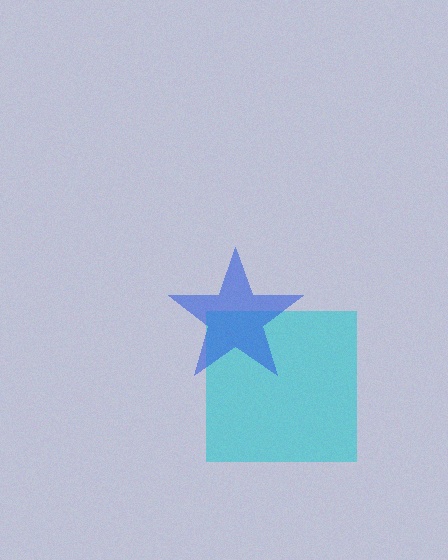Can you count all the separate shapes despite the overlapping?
Yes, there are 2 separate shapes.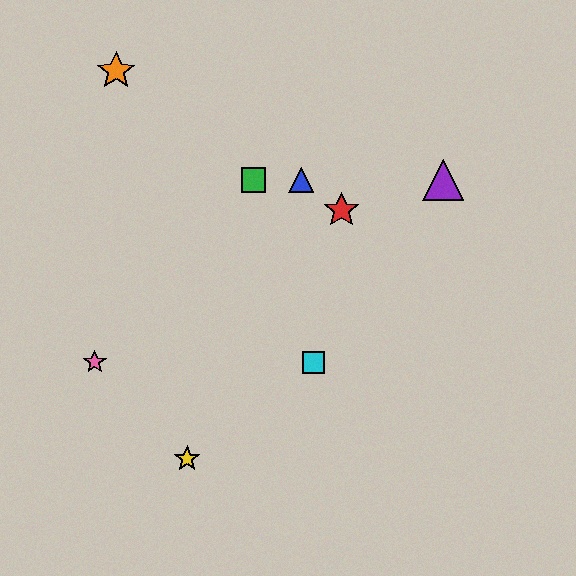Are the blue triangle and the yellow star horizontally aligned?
No, the blue triangle is at y≈180 and the yellow star is at y≈459.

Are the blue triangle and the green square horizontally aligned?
Yes, both are at y≈180.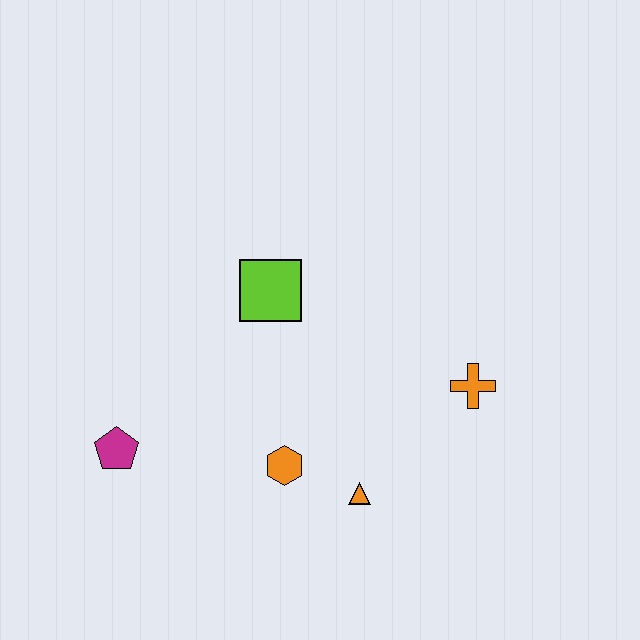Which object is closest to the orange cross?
The orange triangle is closest to the orange cross.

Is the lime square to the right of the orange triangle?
No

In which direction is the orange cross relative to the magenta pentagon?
The orange cross is to the right of the magenta pentagon.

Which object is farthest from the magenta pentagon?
The orange cross is farthest from the magenta pentagon.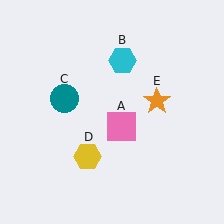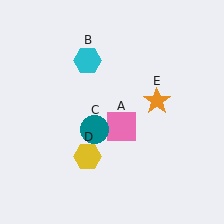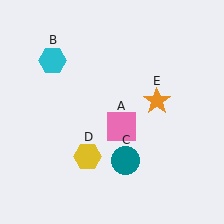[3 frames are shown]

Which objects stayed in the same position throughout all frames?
Pink square (object A) and yellow hexagon (object D) and orange star (object E) remained stationary.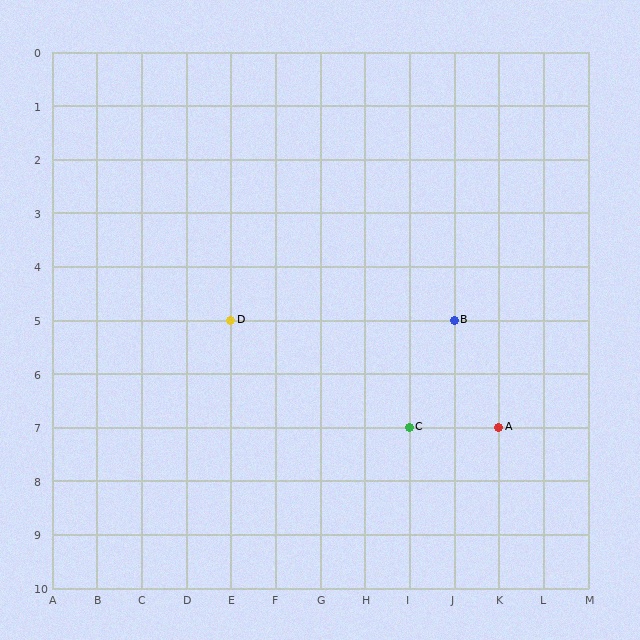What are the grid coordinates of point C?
Point C is at grid coordinates (I, 7).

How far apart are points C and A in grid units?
Points C and A are 2 columns apart.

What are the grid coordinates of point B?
Point B is at grid coordinates (J, 5).